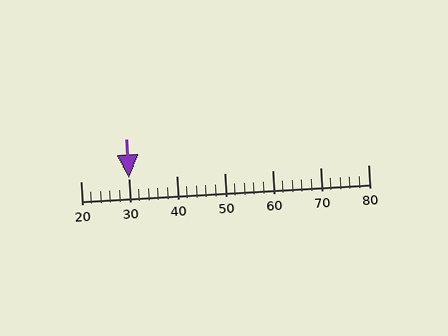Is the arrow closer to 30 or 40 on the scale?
The arrow is closer to 30.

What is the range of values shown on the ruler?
The ruler shows values from 20 to 80.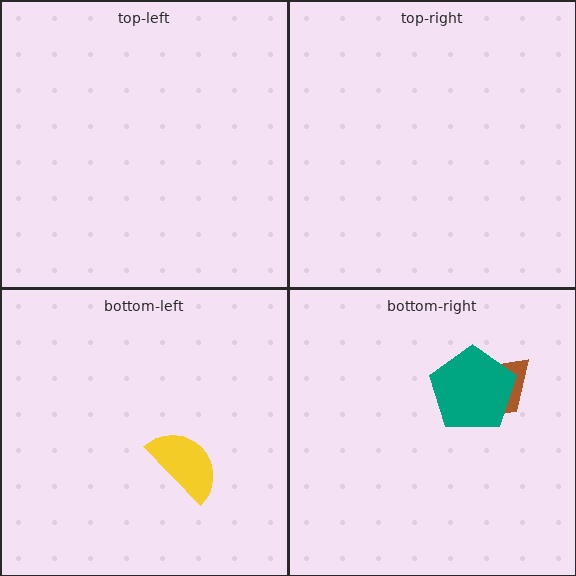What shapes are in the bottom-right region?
The brown trapezoid, the teal pentagon.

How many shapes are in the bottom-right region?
2.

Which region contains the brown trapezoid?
The bottom-right region.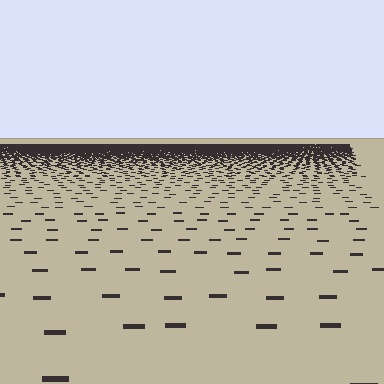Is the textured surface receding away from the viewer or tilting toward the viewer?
The surface is receding away from the viewer. Texture elements get smaller and denser toward the top.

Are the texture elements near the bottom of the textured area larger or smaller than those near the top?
Larger. Near the bottom, elements are closer to the viewer and appear at a bigger on-screen size.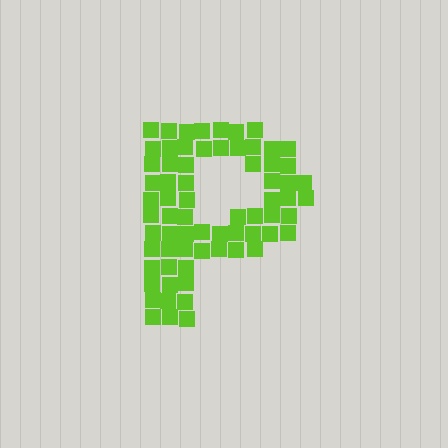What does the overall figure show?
The overall figure shows the letter P.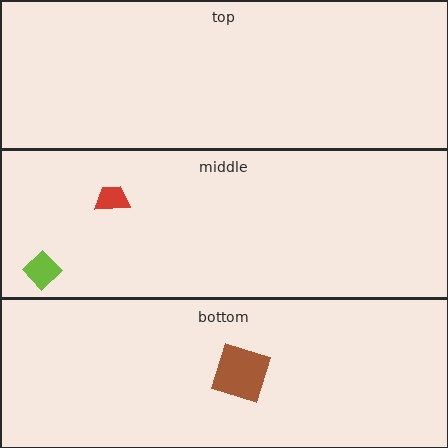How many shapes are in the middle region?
2.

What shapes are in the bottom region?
The brown square.